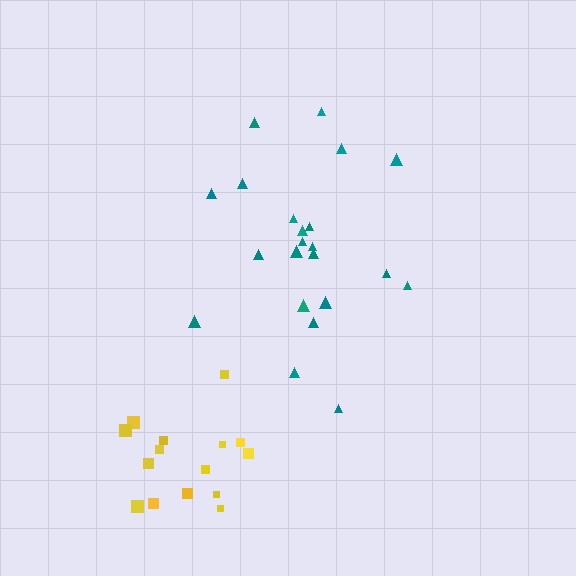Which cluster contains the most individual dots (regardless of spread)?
Teal (22).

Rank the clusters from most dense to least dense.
yellow, teal.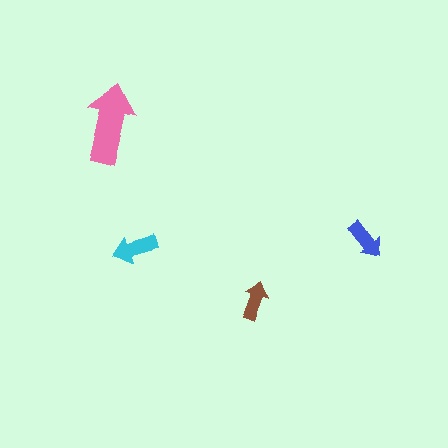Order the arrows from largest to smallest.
the pink one, the cyan one, the blue one, the brown one.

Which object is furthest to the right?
The blue arrow is rightmost.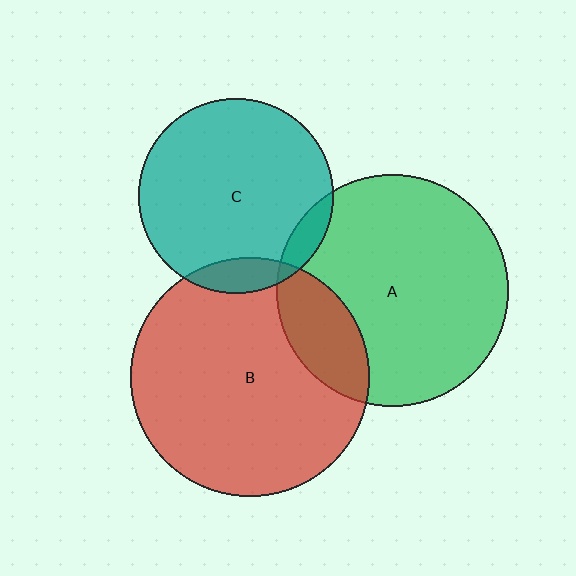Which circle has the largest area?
Circle B (red).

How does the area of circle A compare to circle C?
Approximately 1.4 times.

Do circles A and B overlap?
Yes.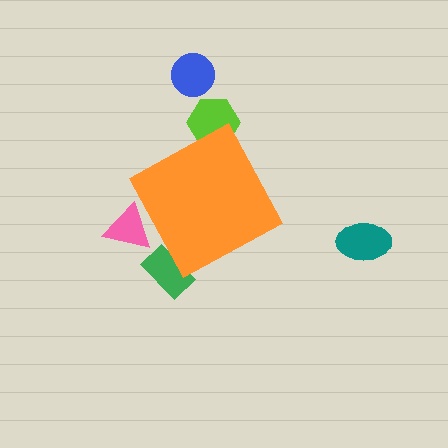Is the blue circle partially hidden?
No, the blue circle is fully visible.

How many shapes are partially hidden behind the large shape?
3 shapes are partially hidden.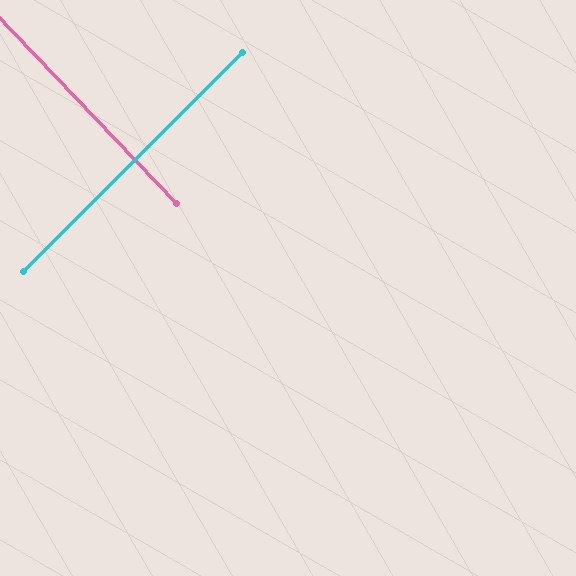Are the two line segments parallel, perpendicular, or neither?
Perpendicular — they meet at approximately 89°.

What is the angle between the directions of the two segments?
Approximately 89 degrees.